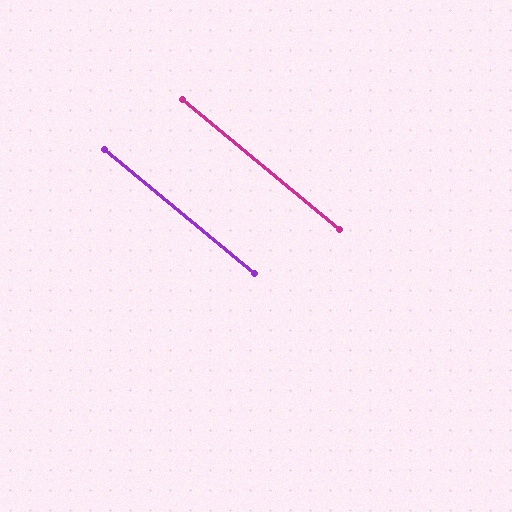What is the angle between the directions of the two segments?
Approximately 0 degrees.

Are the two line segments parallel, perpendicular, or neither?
Parallel — their directions differ by only 0.1°.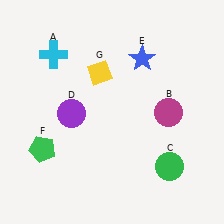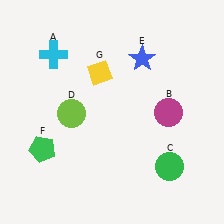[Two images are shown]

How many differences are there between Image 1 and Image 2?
There is 1 difference between the two images.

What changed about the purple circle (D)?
In Image 1, D is purple. In Image 2, it changed to lime.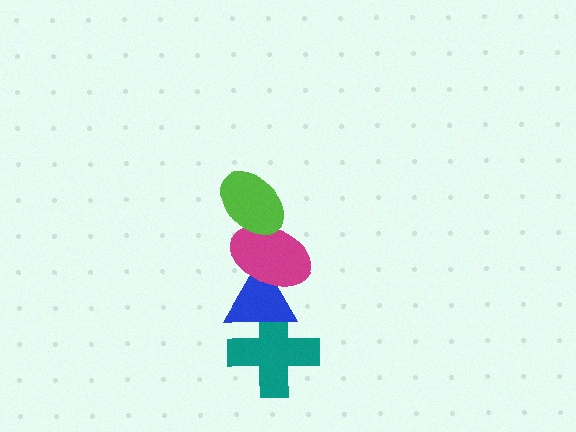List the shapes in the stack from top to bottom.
From top to bottom: the lime ellipse, the magenta ellipse, the blue triangle, the teal cross.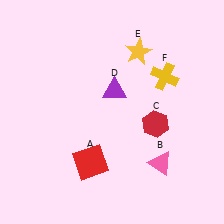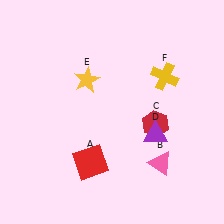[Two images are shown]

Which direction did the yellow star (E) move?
The yellow star (E) moved left.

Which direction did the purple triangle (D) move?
The purple triangle (D) moved down.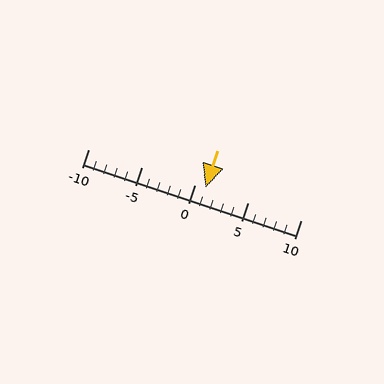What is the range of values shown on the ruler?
The ruler shows values from -10 to 10.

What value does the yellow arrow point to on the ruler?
The yellow arrow points to approximately 1.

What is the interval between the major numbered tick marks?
The major tick marks are spaced 5 units apart.